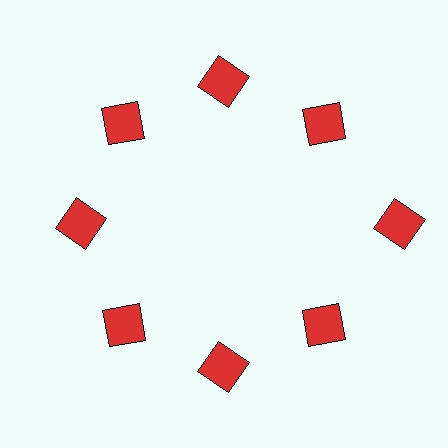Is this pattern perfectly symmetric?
No. The 8 red squares are arranged in a ring, but one element near the 3 o'clock position is pushed outward from the center, breaking the 8-fold rotational symmetry.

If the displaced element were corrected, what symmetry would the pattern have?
It would have 8-fold rotational symmetry — the pattern would map onto itself every 45 degrees.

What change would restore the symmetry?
The symmetry would be restored by moving it inward, back onto the ring so that all 8 squares sit at equal angles and equal distance from the center.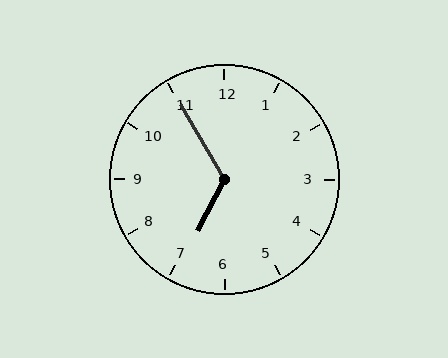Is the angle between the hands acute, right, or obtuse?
It is obtuse.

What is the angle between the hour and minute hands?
Approximately 122 degrees.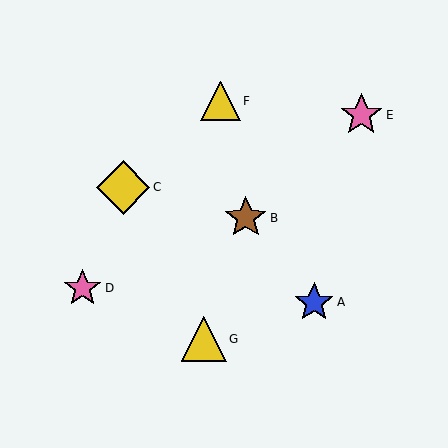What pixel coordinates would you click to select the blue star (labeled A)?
Click at (314, 303) to select the blue star A.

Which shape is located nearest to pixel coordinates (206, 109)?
The yellow triangle (labeled F) at (220, 101) is nearest to that location.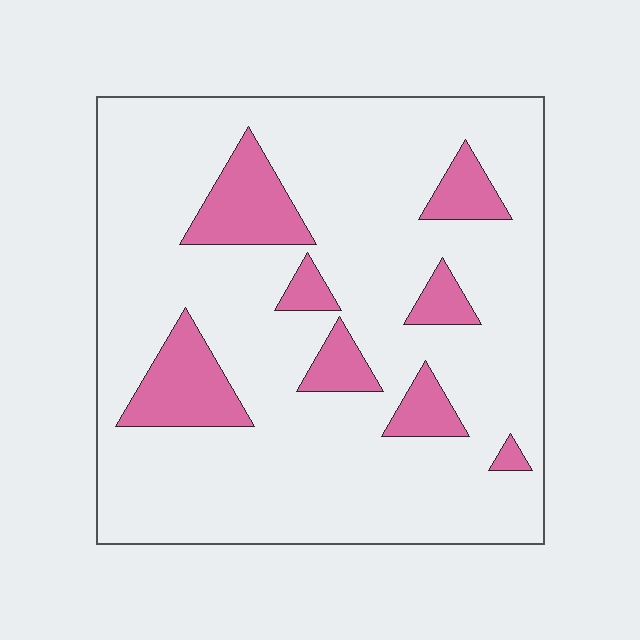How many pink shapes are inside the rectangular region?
8.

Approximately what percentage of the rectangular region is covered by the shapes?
Approximately 15%.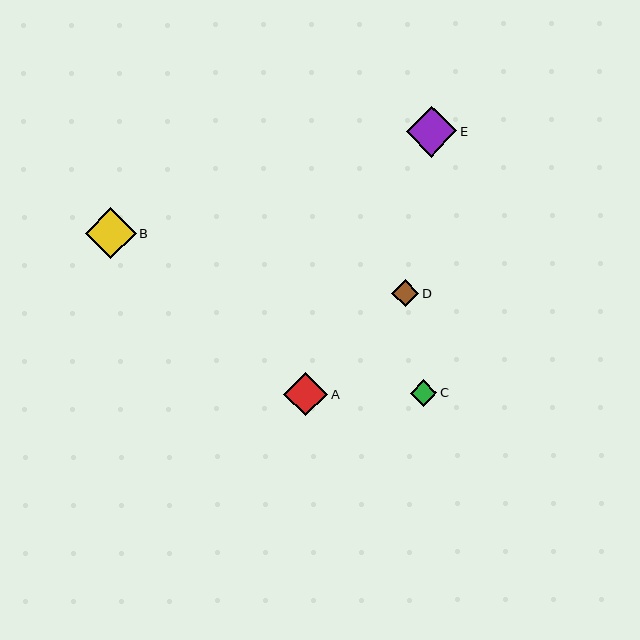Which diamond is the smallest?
Diamond C is the smallest with a size of approximately 27 pixels.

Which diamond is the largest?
Diamond B is the largest with a size of approximately 51 pixels.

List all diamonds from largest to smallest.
From largest to smallest: B, E, A, D, C.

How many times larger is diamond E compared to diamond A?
Diamond E is approximately 1.1 times the size of diamond A.